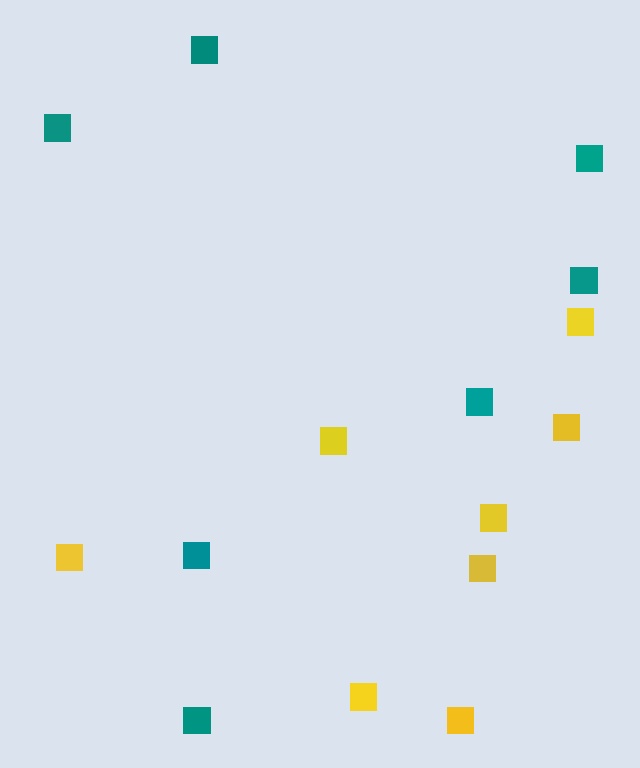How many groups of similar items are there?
There are 2 groups: one group of yellow squares (8) and one group of teal squares (7).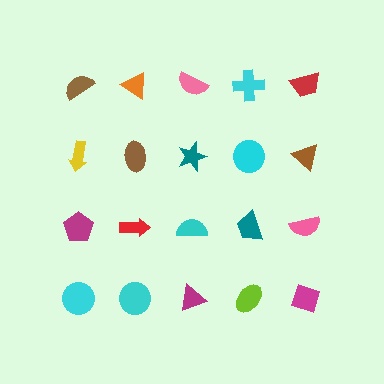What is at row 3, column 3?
A cyan semicircle.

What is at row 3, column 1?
A magenta pentagon.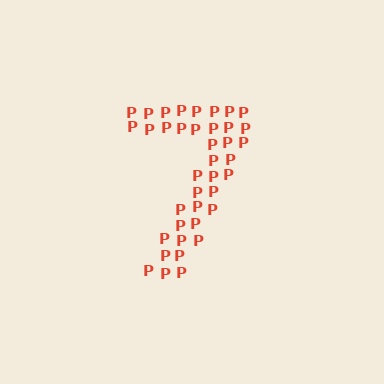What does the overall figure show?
The overall figure shows the digit 7.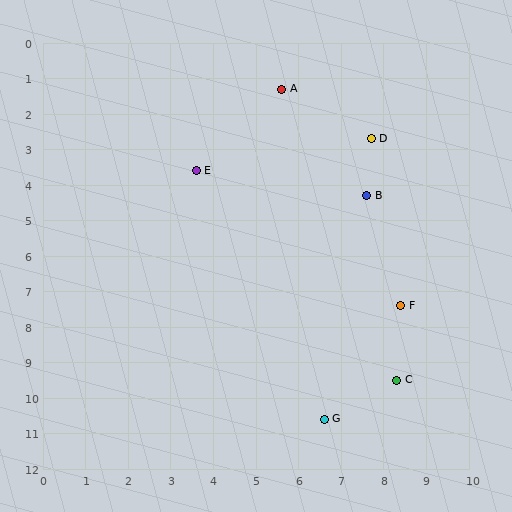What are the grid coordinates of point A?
Point A is at approximately (5.6, 1.3).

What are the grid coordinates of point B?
Point B is at approximately (7.6, 4.3).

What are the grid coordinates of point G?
Point G is at approximately (6.6, 10.6).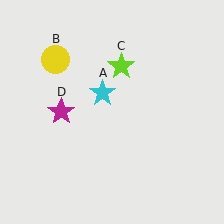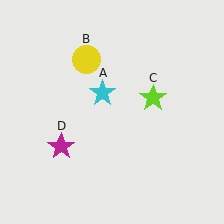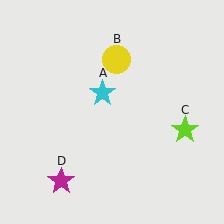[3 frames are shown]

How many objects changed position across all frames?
3 objects changed position: yellow circle (object B), lime star (object C), magenta star (object D).